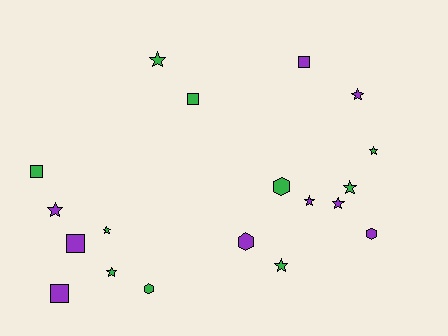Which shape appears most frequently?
Star, with 10 objects.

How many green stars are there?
There are 6 green stars.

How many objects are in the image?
There are 19 objects.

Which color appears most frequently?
Green, with 10 objects.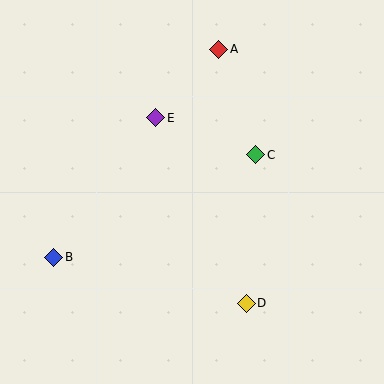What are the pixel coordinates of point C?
Point C is at (256, 155).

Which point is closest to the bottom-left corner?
Point B is closest to the bottom-left corner.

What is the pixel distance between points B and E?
The distance between B and E is 172 pixels.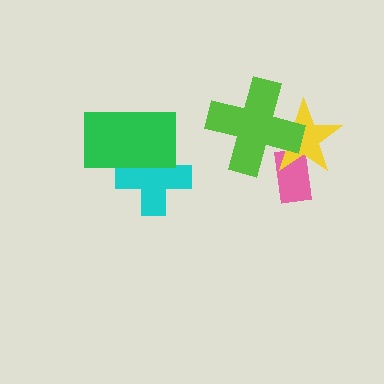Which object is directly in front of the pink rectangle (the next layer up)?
The yellow star is directly in front of the pink rectangle.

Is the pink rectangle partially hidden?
Yes, it is partially covered by another shape.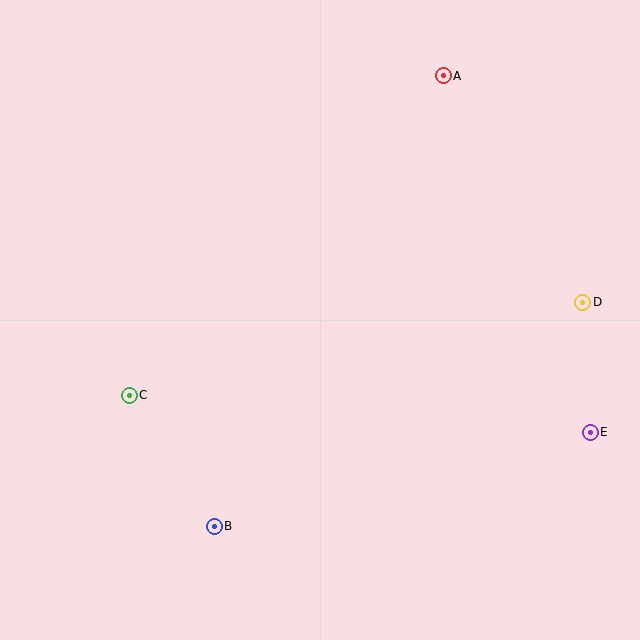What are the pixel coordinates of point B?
Point B is at (214, 526).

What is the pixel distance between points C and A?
The distance between C and A is 448 pixels.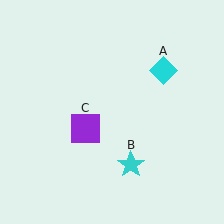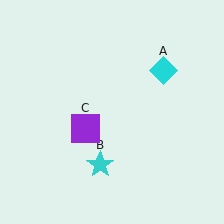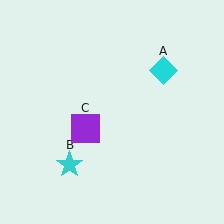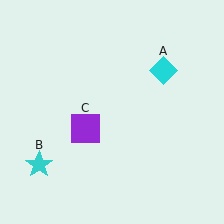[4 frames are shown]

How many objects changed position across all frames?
1 object changed position: cyan star (object B).